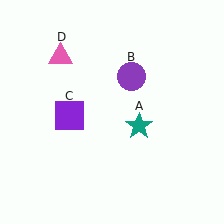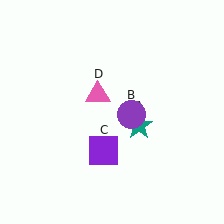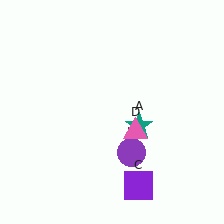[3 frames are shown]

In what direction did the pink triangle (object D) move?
The pink triangle (object D) moved down and to the right.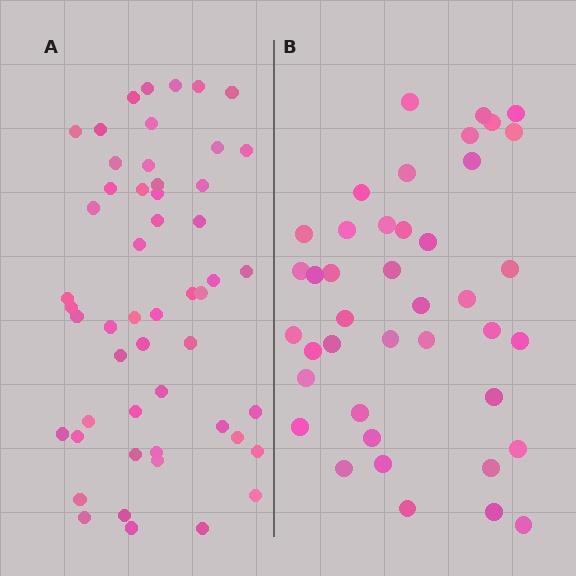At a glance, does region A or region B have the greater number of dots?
Region A (the left region) has more dots.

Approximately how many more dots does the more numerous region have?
Region A has roughly 12 or so more dots than region B.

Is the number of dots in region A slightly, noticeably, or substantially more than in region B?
Region A has noticeably more, but not dramatically so. The ratio is roughly 1.3 to 1.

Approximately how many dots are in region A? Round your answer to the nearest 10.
About 50 dots. (The exact count is 52, which rounds to 50.)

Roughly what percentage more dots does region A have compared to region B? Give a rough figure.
About 25% more.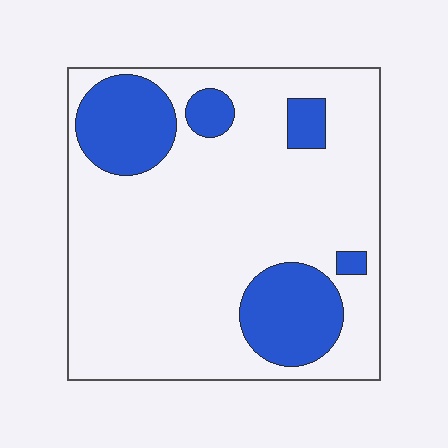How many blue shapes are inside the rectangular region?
5.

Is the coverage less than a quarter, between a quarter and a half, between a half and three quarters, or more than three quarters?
Less than a quarter.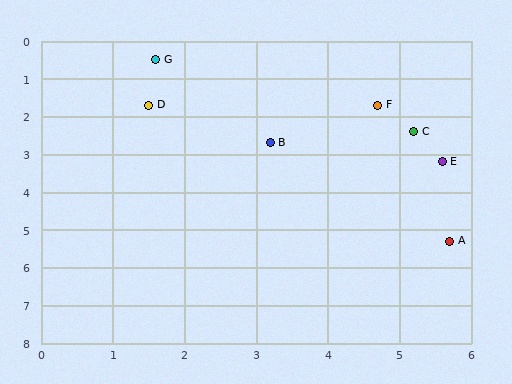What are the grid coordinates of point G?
Point G is at approximately (1.6, 0.5).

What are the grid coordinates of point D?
Point D is at approximately (1.5, 1.7).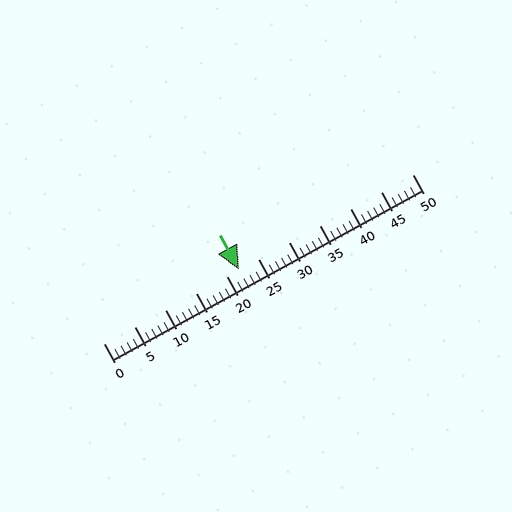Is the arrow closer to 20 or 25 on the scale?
The arrow is closer to 20.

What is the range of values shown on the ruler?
The ruler shows values from 0 to 50.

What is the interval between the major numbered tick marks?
The major tick marks are spaced 5 units apart.